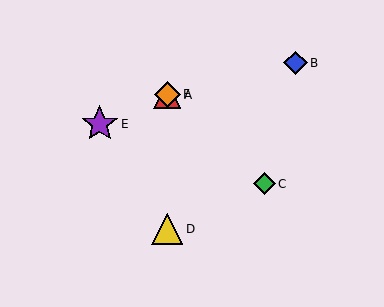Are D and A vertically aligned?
Yes, both are at x≈167.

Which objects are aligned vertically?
Objects A, D, F are aligned vertically.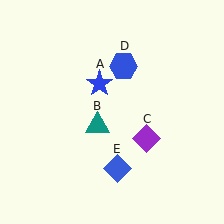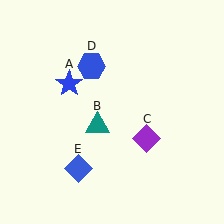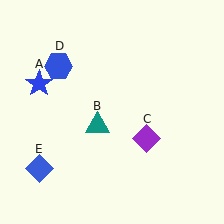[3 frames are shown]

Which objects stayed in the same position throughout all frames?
Teal triangle (object B) and purple diamond (object C) remained stationary.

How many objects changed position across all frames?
3 objects changed position: blue star (object A), blue hexagon (object D), blue diamond (object E).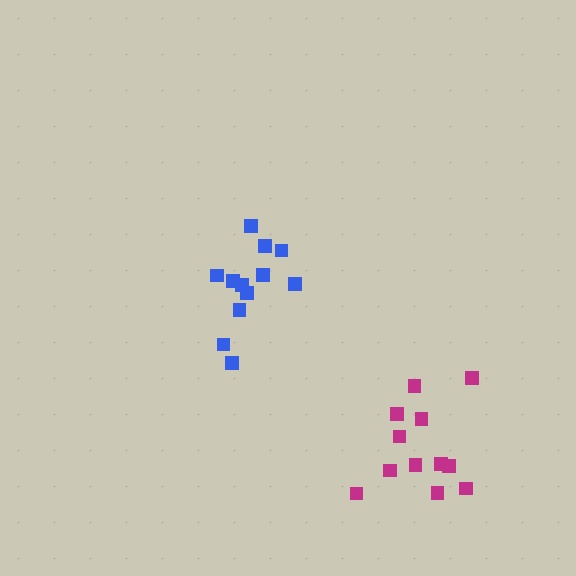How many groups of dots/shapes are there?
There are 2 groups.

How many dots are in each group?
Group 1: 12 dots, Group 2: 12 dots (24 total).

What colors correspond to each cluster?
The clusters are colored: blue, magenta.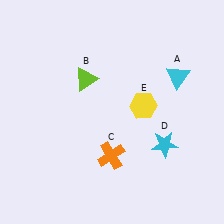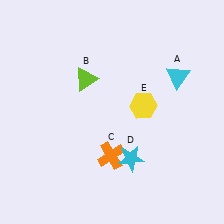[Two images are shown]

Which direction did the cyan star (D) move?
The cyan star (D) moved left.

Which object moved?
The cyan star (D) moved left.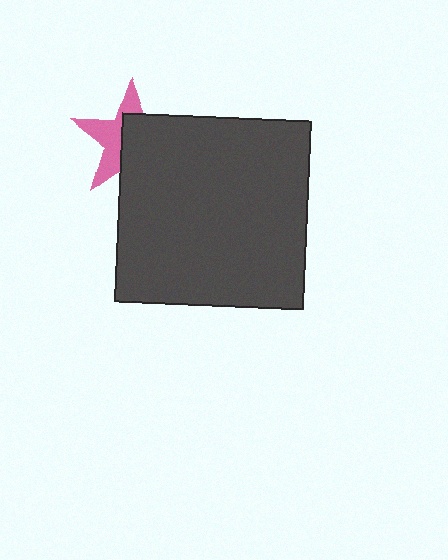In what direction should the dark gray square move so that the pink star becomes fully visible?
The dark gray square should move toward the lower-right. That is the shortest direction to clear the overlap and leave the pink star fully visible.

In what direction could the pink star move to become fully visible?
The pink star could move toward the upper-left. That would shift it out from behind the dark gray square entirely.